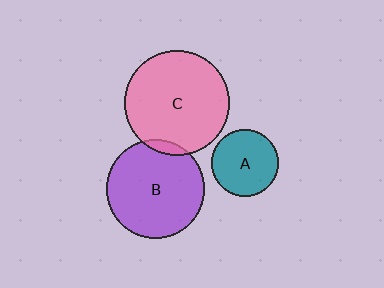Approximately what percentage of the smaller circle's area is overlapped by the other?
Approximately 5%.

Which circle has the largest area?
Circle C (pink).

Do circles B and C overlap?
Yes.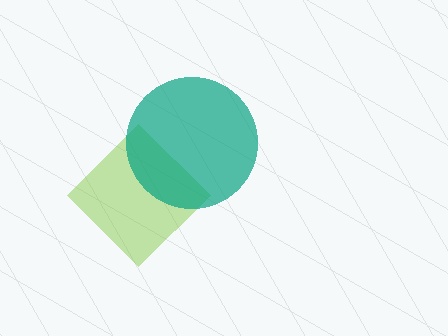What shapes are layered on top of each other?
The layered shapes are: a lime diamond, a teal circle.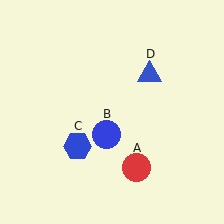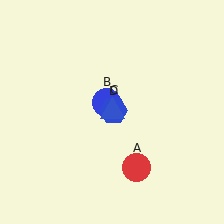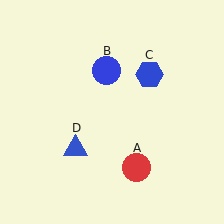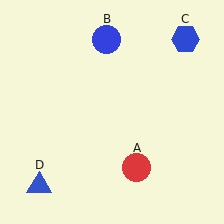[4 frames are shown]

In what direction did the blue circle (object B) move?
The blue circle (object B) moved up.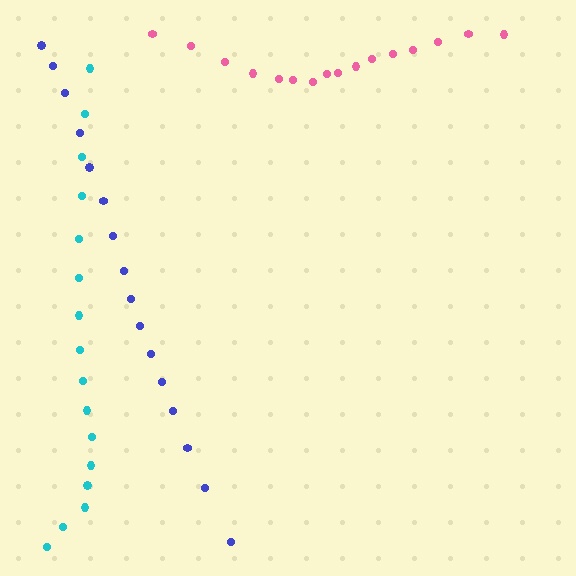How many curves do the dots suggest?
There are 3 distinct paths.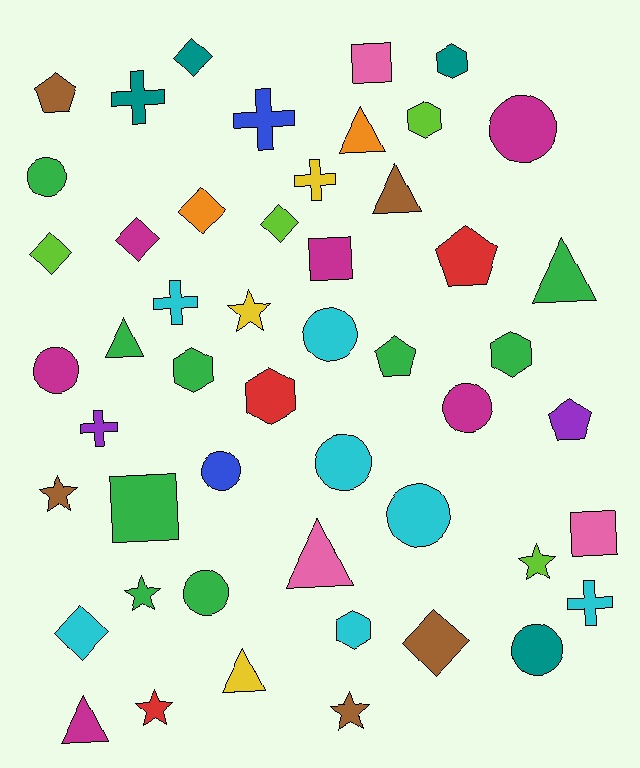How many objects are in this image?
There are 50 objects.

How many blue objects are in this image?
There are 2 blue objects.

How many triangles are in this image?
There are 7 triangles.